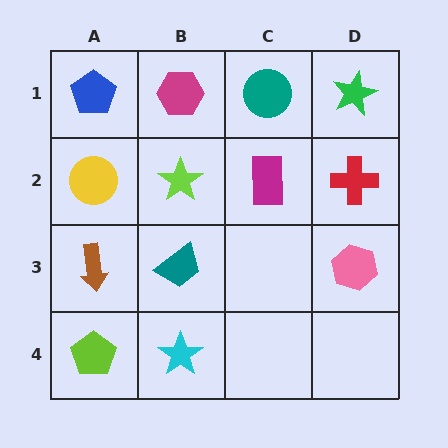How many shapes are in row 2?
4 shapes.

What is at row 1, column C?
A teal circle.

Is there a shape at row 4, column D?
No, that cell is empty.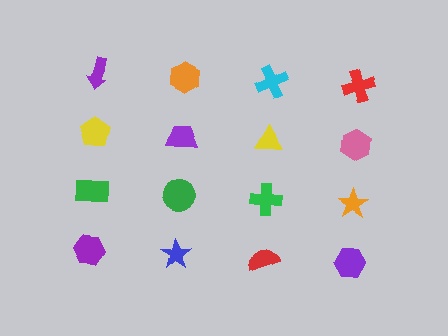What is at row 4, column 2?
A blue star.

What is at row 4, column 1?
A purple hexagon.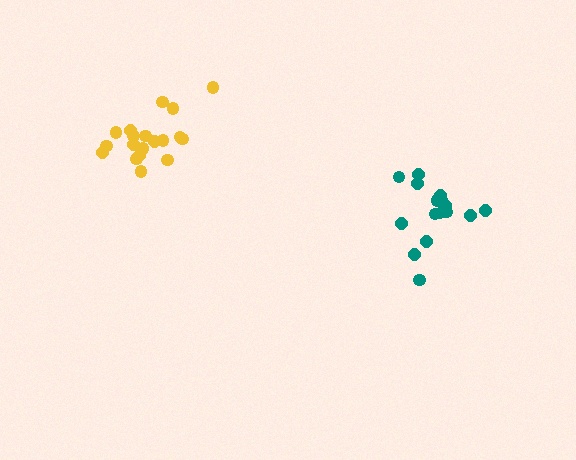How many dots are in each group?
Group 1: 17 dots, Group 2: 19 dots (36 total).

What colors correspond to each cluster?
The clusters are colored: teal, yellow.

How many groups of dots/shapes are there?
There are 2 groups.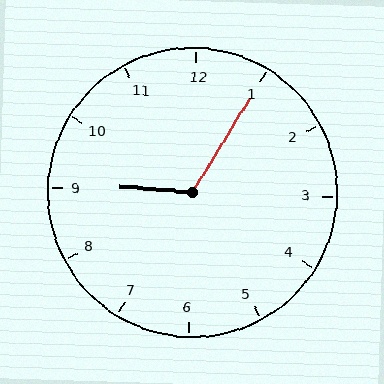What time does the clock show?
9:05.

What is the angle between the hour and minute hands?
Approximately 118 degrees.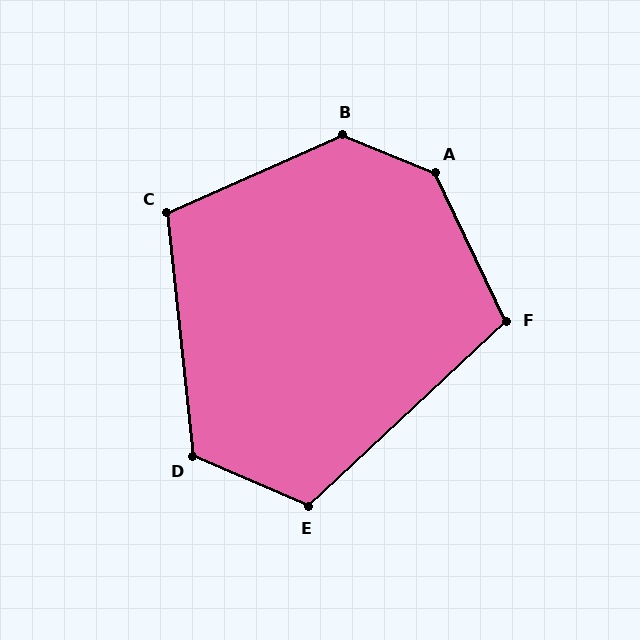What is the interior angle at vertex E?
Approximately 114 degrees (obtuse).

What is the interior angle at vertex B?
Approximately 133 degrees (obtuse).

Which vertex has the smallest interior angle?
F, at approximately 107 degrees.